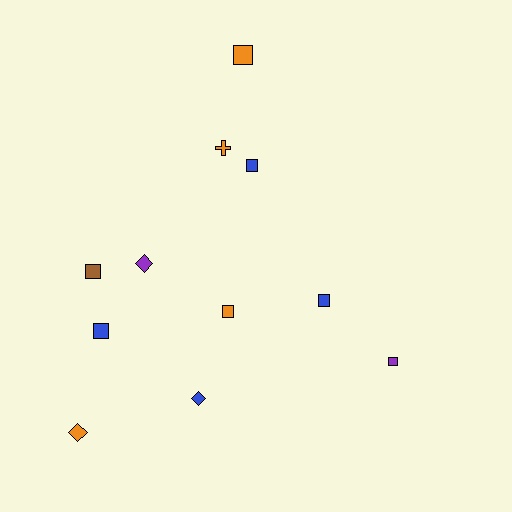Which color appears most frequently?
Blue, with 4 objects.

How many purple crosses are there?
There are no purple crosses.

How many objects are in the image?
There are 11 objects.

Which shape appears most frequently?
Square, with 7 objects.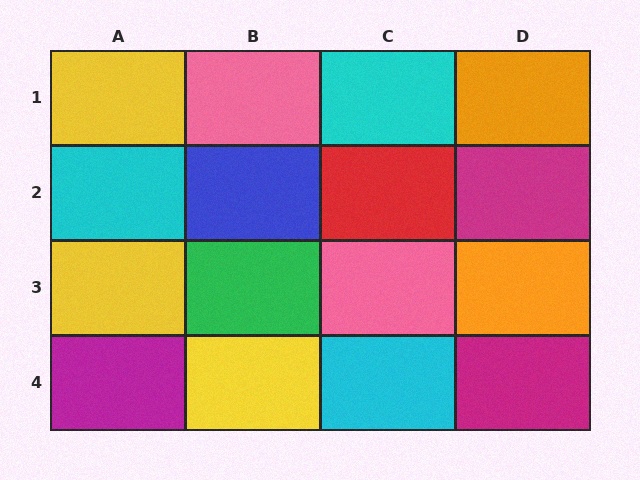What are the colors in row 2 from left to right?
Cyan, blue, red, magenta.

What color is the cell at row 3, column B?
Green.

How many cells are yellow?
3 cells are yellow.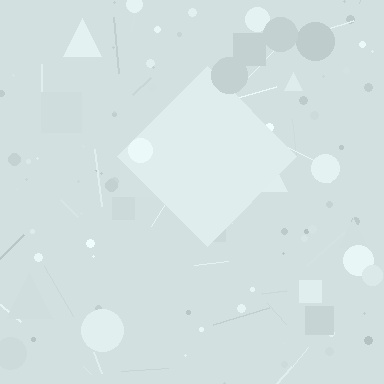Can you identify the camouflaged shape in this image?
The camouflaged shape is a diamond.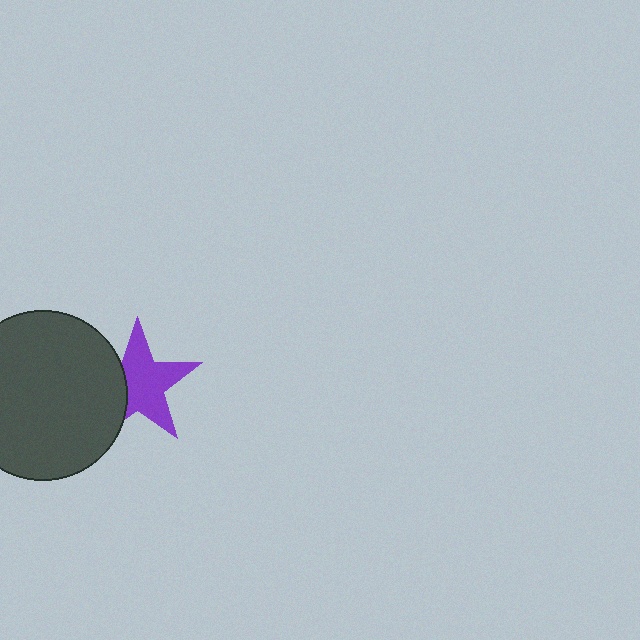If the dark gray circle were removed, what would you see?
You would see the complete purple star.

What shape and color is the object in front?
The object in front is a dark gray circle.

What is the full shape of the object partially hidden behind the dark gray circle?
The partially hidden object is a purple star.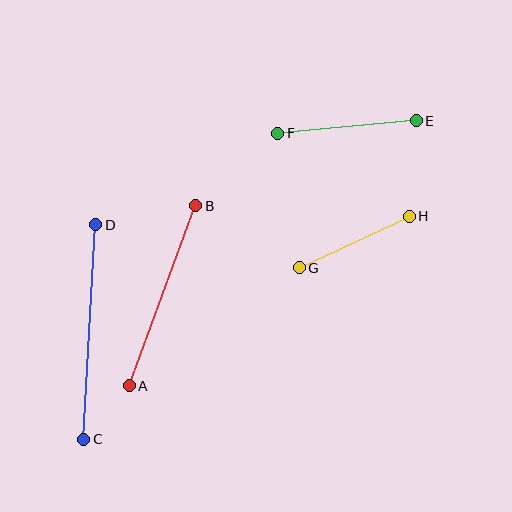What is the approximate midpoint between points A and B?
The midpoint is at approximately (162, 296) pixels.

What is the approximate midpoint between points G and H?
The midpoint is at approximately (354, 242) pixels.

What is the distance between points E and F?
The distance is approximately 139 pixels.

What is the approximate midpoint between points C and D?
The midpoint is at approximately (90, 332) pixels.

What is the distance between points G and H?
The distance is approximately 121 pixels.